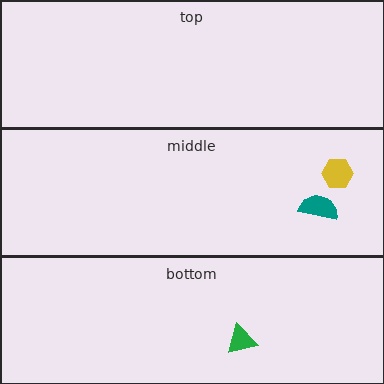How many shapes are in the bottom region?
1.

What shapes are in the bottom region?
The green triangle.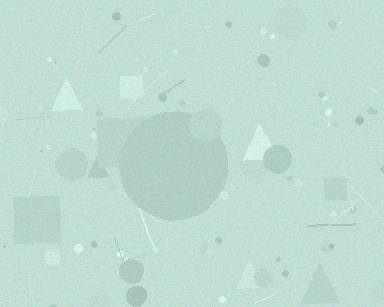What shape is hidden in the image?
A circle is hidden in the image.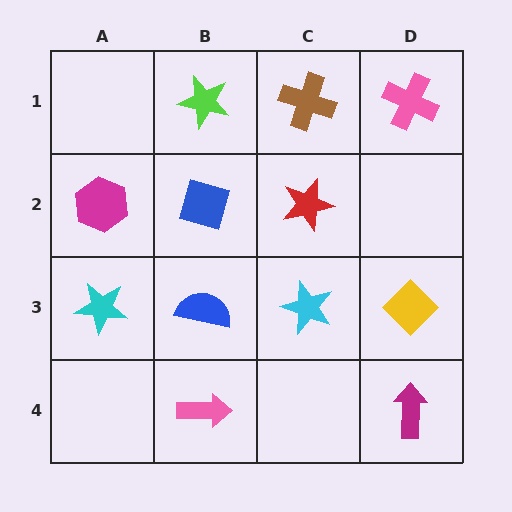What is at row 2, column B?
A blue diamond.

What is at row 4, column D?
A magenta arrow.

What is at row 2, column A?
A magenta hexagon.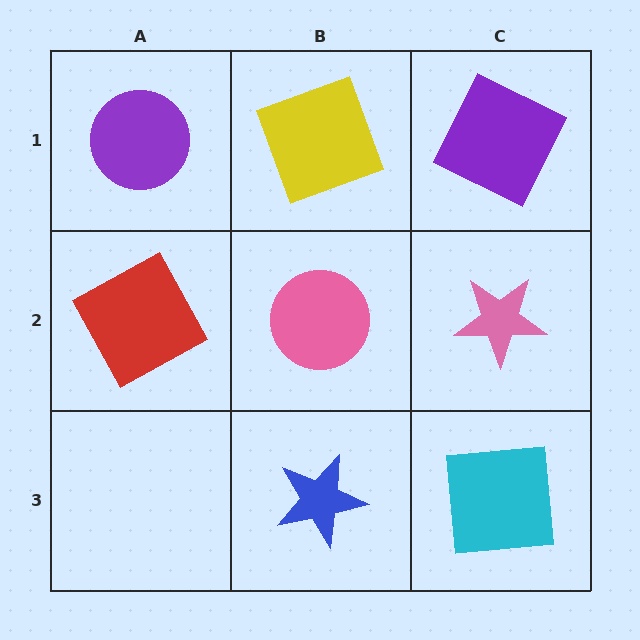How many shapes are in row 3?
2 shapes.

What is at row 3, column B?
A blue star.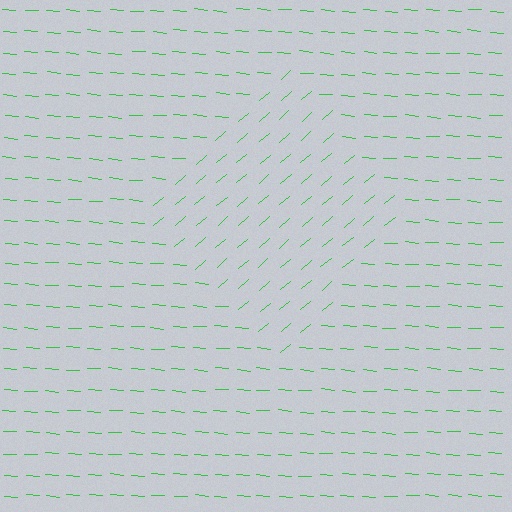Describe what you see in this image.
The image is filled with small green line segments. A diamond region in the image has lines oriented differently from the surrounding lines, creating a visible texture boundary.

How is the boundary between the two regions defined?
The boundary is defined purely by a change in line orientation (approximately 45 degrees difference). All lines are the same color and thickness.